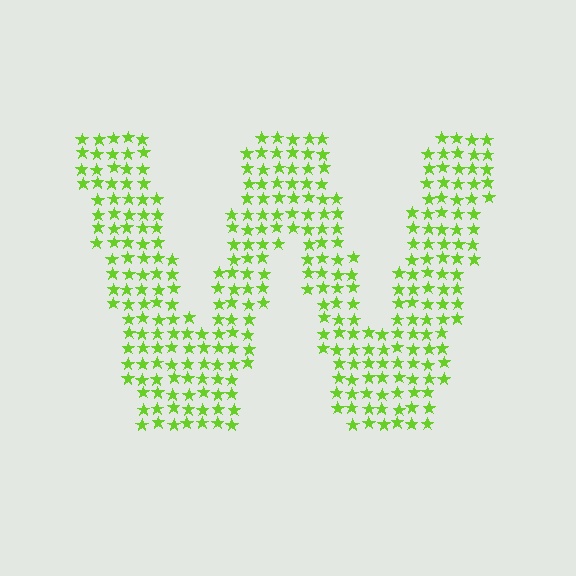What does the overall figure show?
The overall figure shows the letter W.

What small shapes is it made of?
It is made of small stars.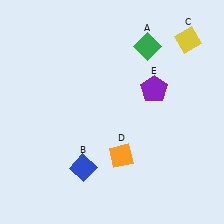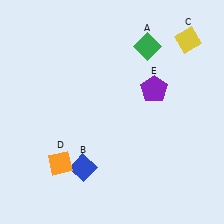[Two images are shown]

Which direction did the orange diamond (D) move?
The orange diamond (D) moved left.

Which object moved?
The orange diamond (D) moved left.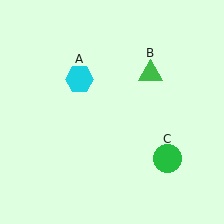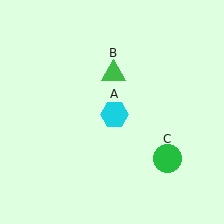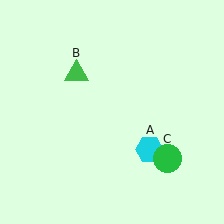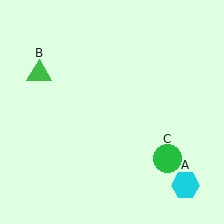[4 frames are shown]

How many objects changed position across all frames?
2 objects changed position: cyan hexagon (object A), green triangle (object B).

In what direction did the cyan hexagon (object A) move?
The cyan hexagon (object A) moved down and to the right.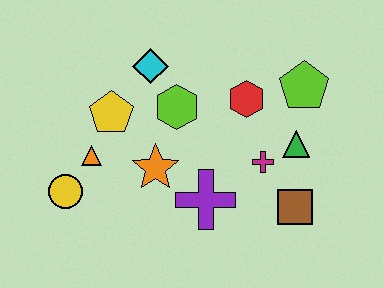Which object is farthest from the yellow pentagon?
The brown square is farthest from the yellow pentagon.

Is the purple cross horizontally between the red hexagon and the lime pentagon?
No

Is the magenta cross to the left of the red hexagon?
No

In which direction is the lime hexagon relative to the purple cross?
The lime hexagon is above the purple cross.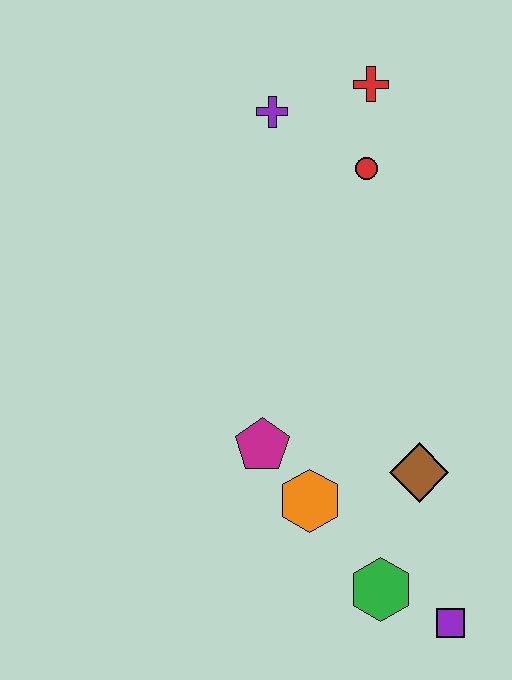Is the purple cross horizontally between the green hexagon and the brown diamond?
No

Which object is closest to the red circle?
The red cross is closest to the red circle.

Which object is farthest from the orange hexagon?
The red cross is farthest from the orange hexagon.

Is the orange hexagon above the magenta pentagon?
No